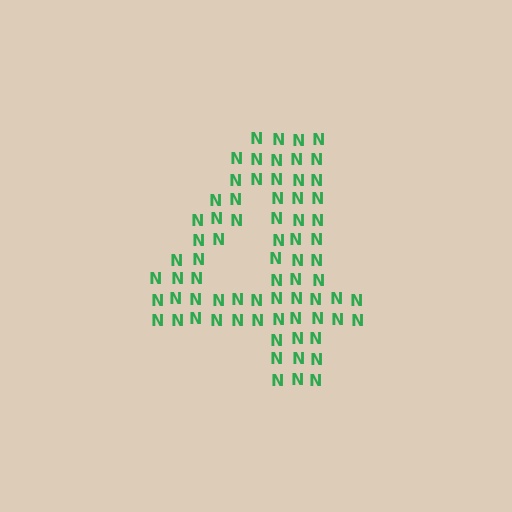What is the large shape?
The large shape is the digit 4.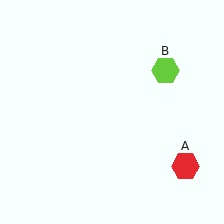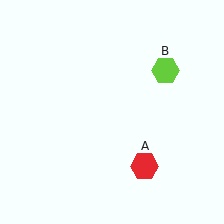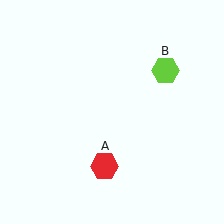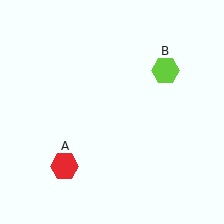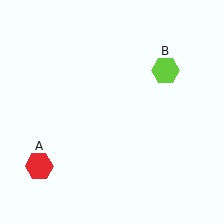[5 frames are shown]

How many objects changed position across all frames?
1 object changed position: red hexagon (object A).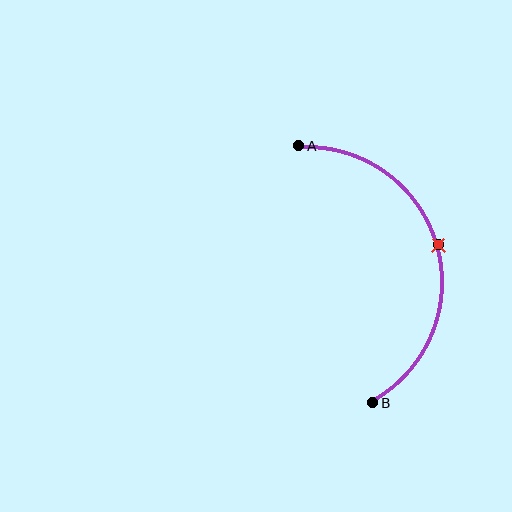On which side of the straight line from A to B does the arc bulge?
The arc bulges to the right of the straight line connecting A and B.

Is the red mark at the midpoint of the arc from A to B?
Yes. The red mark lies on the arc at equal arc-length from both A and B — it is the arc midpoint.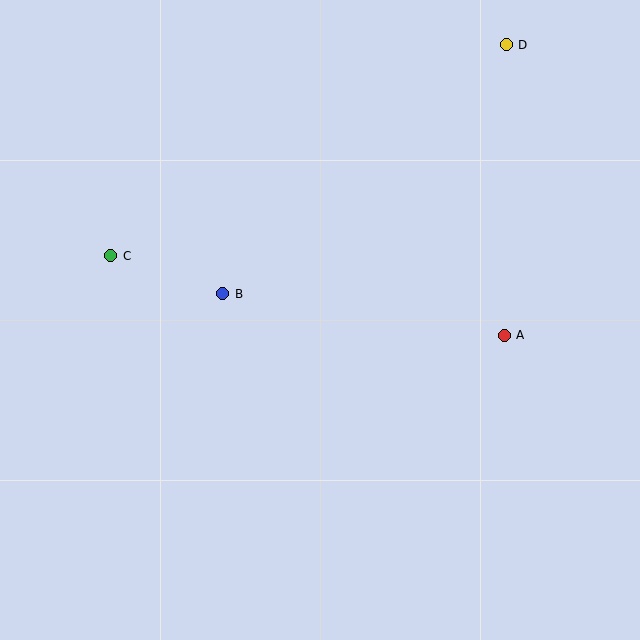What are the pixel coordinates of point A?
Point A is at (504, 335).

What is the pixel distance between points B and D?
The distance between B and D is 377 pixels.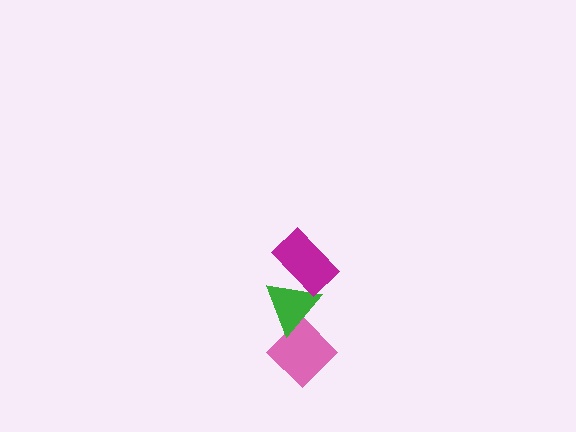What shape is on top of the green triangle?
The magenta rectangle is on top of the green triangle.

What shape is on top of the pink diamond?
The green triangle is on top of the pink diamond.